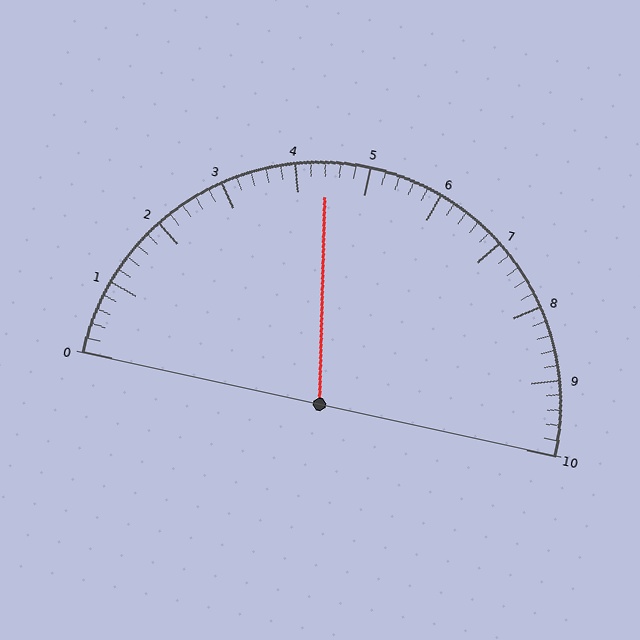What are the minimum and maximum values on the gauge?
The gauge ranges from 0 to 10.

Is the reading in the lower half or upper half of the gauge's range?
The reading is in the lower half of the range (0 to 10).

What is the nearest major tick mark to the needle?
The nearest major tick mark is 4.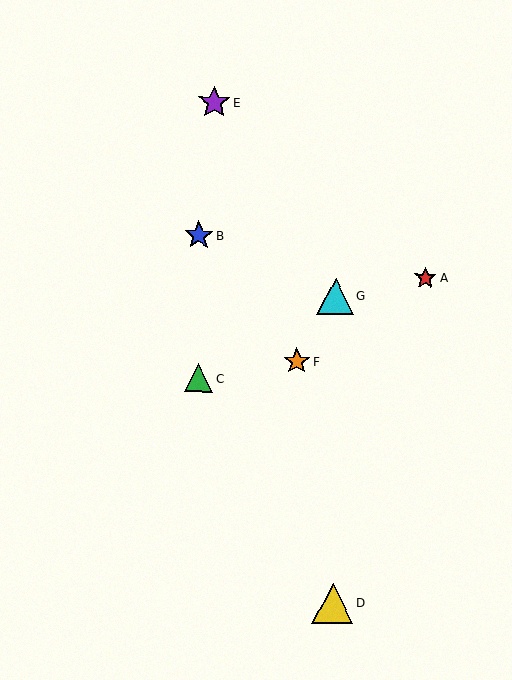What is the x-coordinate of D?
Object D is at x≈333.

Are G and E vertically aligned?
No, G is at x≈335 and E is at x≈214.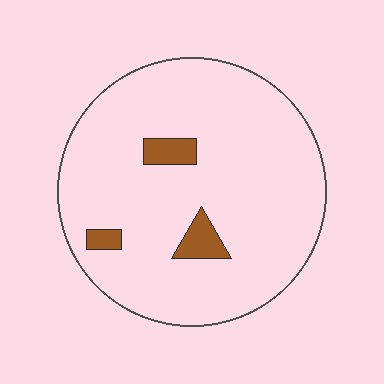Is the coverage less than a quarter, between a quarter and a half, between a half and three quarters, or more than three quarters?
Less than a quarter.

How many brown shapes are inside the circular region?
3.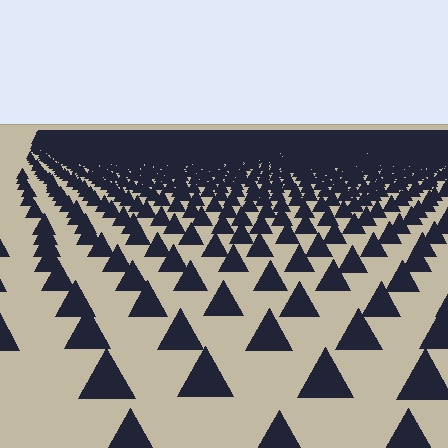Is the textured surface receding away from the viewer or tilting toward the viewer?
The surface is receding away from the viewer. Texture elements get smaller and denser toward the top.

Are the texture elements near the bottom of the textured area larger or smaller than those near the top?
Larger. Near the bottom, elements are closer to the viewer and appear at a bigger on-screen size.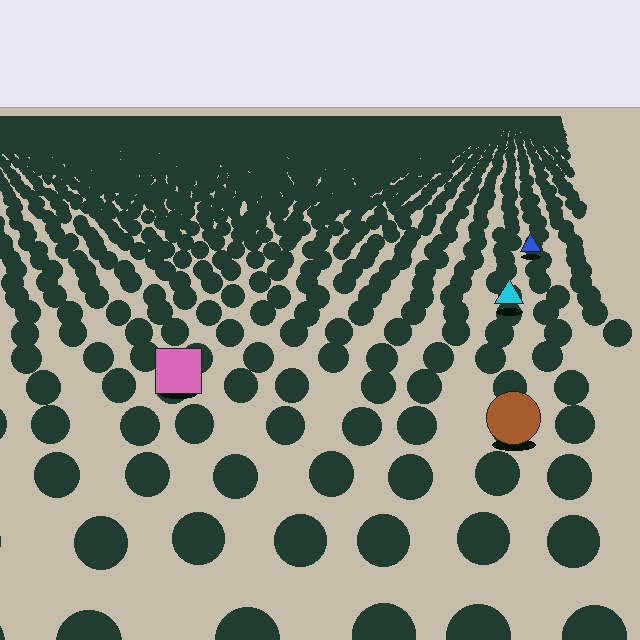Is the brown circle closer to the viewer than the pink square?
Yes. The brown circle is closer — you can tell from the texture gradient: the ground texture is coarser near it.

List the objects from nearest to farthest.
From nearest to farthest: the brown circle, the pink square, the cyan triangle, the blue triangle.